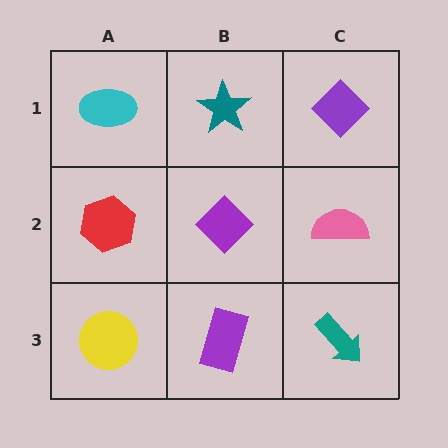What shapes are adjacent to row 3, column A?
A red hexagon (row 2, column A), a purple rectangle (row 3, column B).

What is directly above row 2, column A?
A cyan ellipse.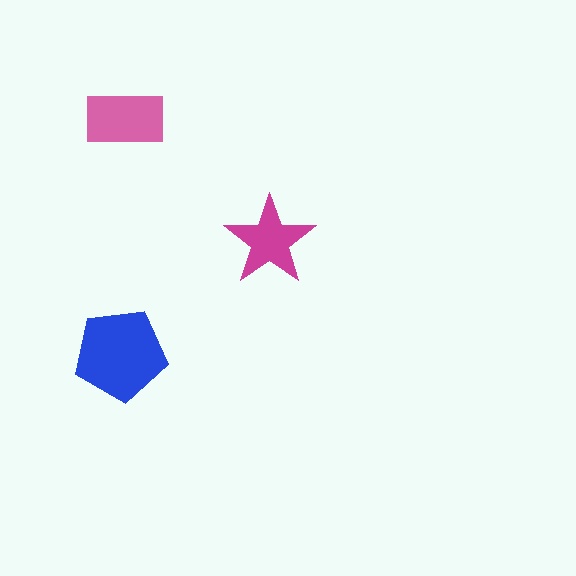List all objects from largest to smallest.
The blue pentagon, the pink rectangle, the magenta star.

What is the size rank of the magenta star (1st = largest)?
3rd.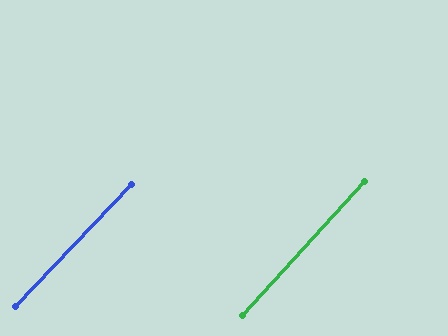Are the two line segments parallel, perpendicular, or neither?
Parallel — their directions differ by only 1.2°.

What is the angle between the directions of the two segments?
Approximately 1 degree.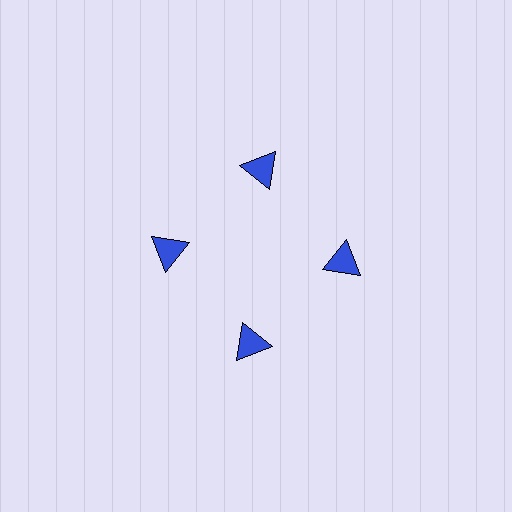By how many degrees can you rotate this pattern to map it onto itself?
The pattern maps onto itself every 90 degrees of rotation.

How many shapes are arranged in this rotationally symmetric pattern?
There are 4 shapes, arranged in 4 groups of 1.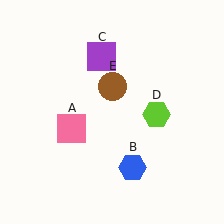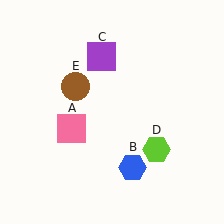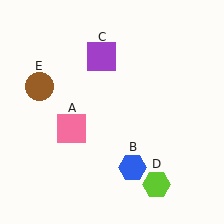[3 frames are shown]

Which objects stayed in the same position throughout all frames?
Pink square (object A) and blue hexagon (object B) and purple square (object C) remained stationary.